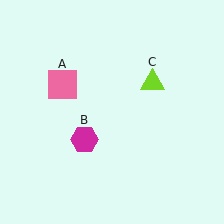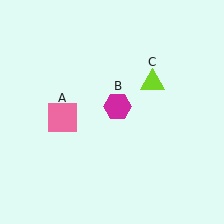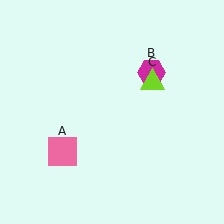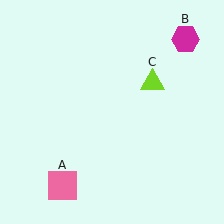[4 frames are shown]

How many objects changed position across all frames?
2 objects changed position: pink square (object A), magenta hexagon (object B).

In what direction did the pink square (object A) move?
The pink square (object A) moved down.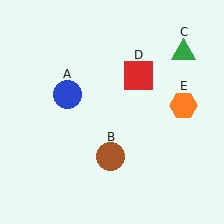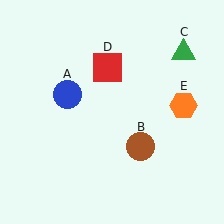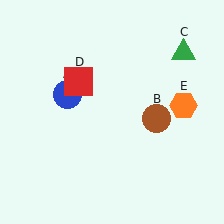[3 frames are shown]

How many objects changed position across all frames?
2 objects changed position: brown circle (object B), red square (object D).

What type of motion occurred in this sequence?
The brown circle (object B), red square (object D) rotated counterclockwise around the center of the scene.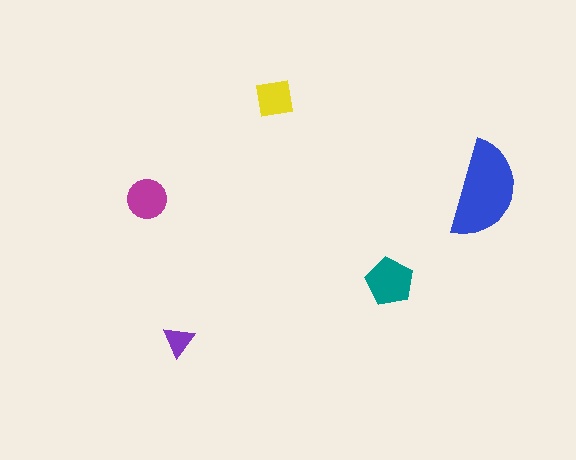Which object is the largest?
The blue semicircle.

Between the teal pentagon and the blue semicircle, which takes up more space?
The blue semicircle.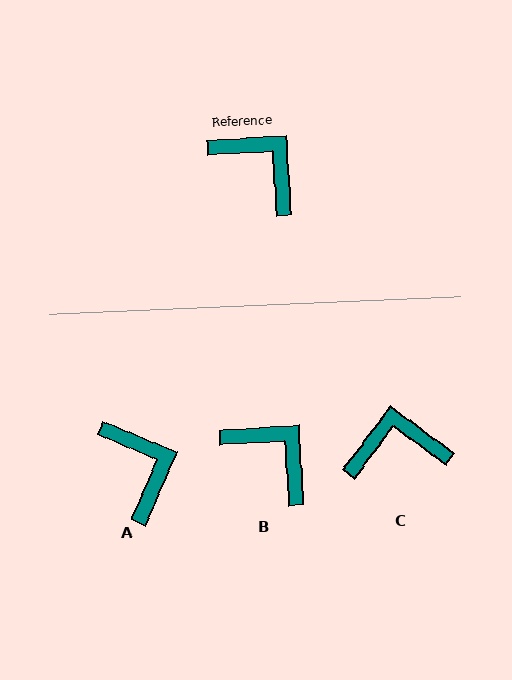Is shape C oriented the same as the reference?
No, it is off by about 50 degrees.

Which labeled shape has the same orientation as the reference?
B.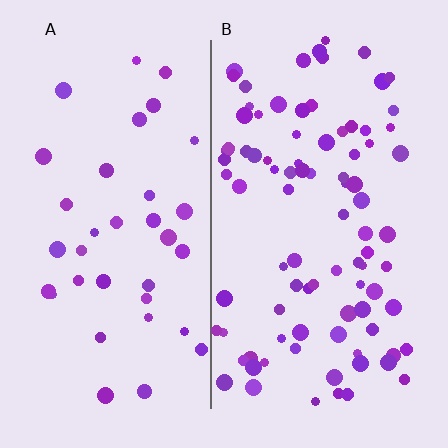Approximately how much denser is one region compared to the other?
Approximately 2.4× — region B over region A.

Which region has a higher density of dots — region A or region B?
B (the right).